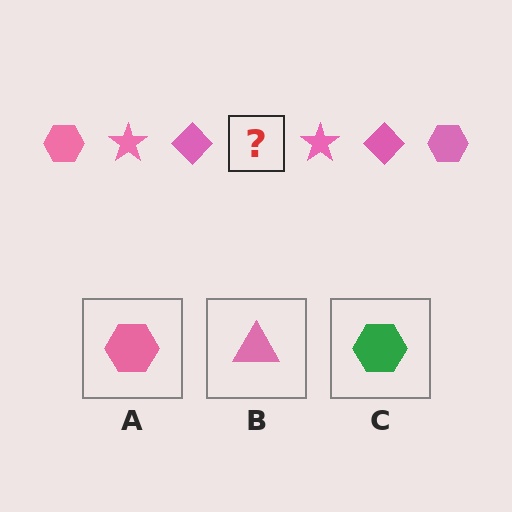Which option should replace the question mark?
Option A.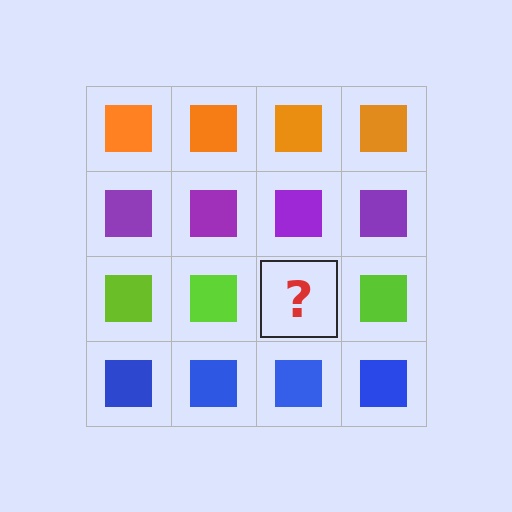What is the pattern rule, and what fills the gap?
The rule is that each row has a consistent color. The gap should be filled with a lime square.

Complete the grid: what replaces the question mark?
The question mark should be replaced with a lime square.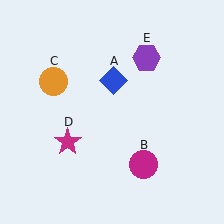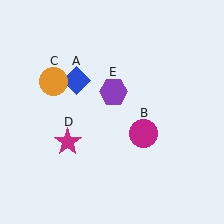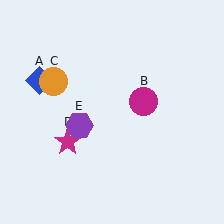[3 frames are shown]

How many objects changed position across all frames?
3 objects changed position: blue diamond (object A), magenta circle (object B), purple hexagon (object E).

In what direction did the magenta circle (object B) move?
The magenta circle (object B) moved up.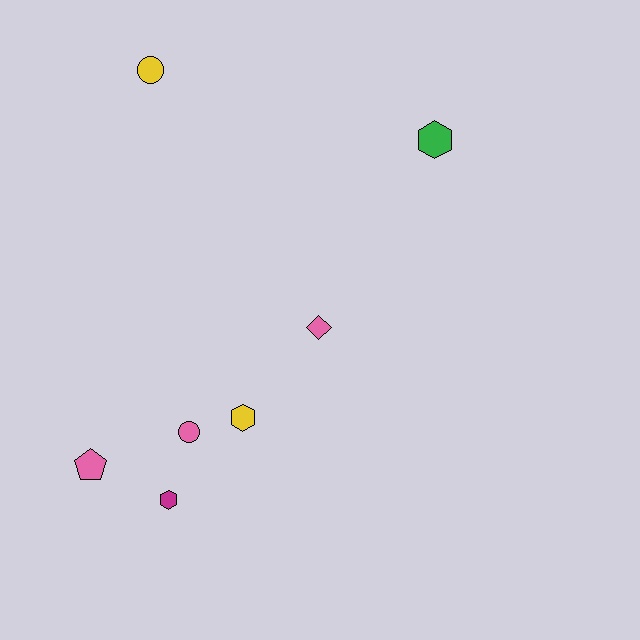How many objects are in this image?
There are 7 objects.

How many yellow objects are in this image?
There are 2 yellow objects.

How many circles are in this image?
There are 2 circles.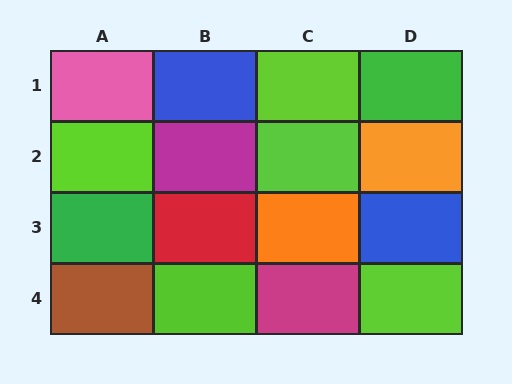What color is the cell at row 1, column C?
Lime.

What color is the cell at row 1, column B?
Blue.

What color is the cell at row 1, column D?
Green.